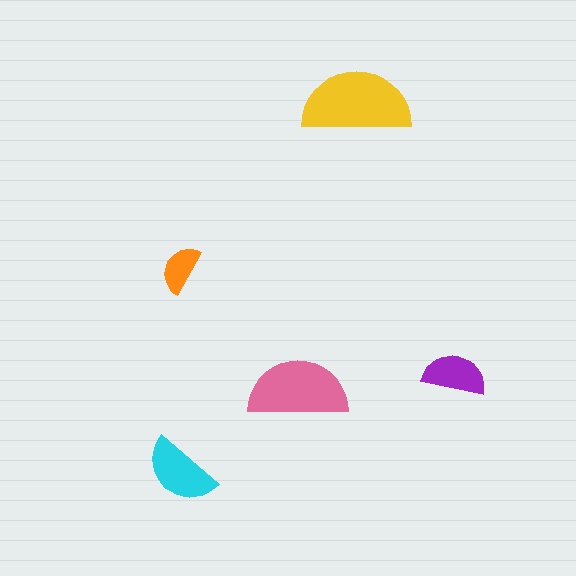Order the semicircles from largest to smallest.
the yellow one, the pink one, the cyan one, the purple one, the orange one.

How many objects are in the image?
There are 5 objects in the image.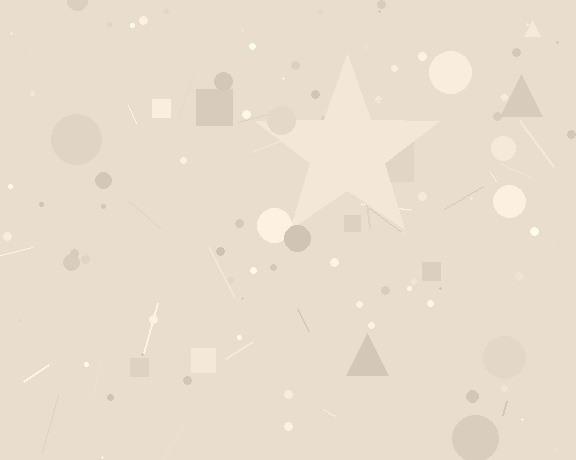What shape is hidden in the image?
A star is hidden in the image.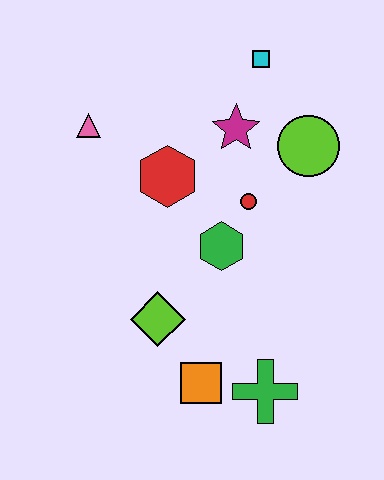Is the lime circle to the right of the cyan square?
Yes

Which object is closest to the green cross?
The orange square is closest to the green cross.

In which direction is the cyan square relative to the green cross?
The cyan square is above the green cross.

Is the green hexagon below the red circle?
Yes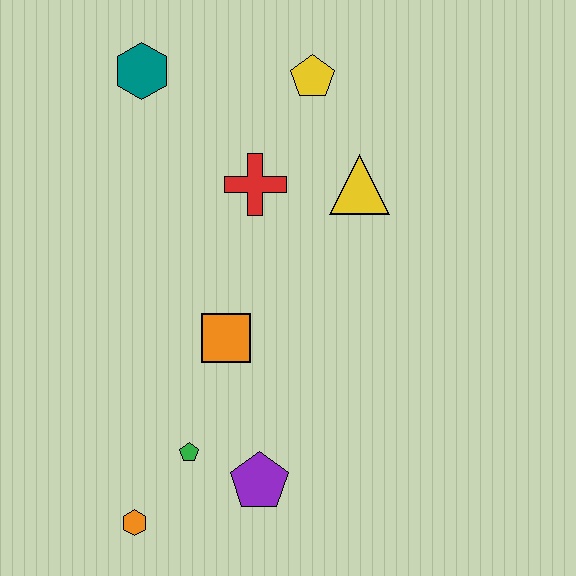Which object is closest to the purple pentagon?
The green pentagon is closest to the purple pentagon.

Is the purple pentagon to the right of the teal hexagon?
Yes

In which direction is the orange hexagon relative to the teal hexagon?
The orange hexagon is below the teal hexagon.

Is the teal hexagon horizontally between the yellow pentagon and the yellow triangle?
No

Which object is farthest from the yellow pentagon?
The orange hexagon is farthest from the yellow pentagon.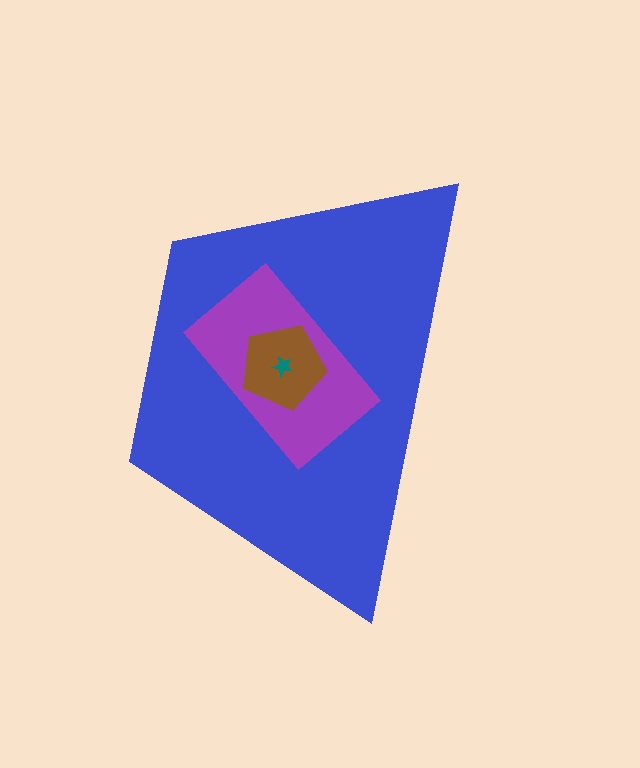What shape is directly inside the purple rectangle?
The brown pentagon.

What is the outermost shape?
The blue trapezoid.